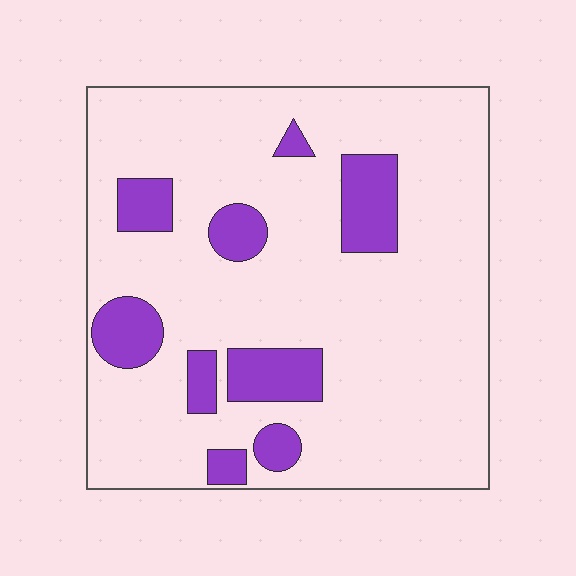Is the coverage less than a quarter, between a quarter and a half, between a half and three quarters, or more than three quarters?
Less than a quarter.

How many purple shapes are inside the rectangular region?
9.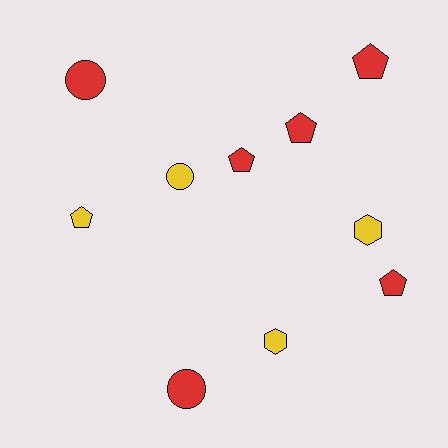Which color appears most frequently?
Red, with 6 objects.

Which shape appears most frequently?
Pentagon, with 5 objects.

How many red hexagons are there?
There are no red hexagons.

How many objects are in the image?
There are 10 objects.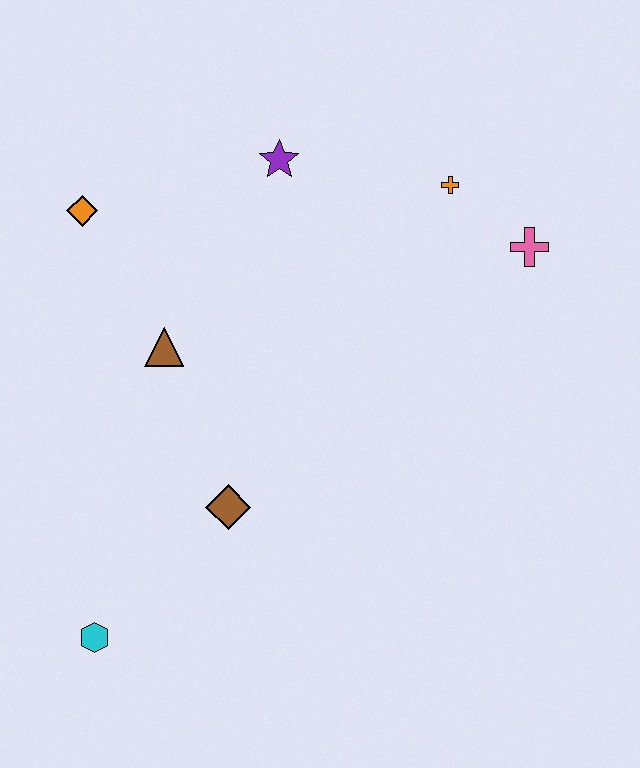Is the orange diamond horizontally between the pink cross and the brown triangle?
No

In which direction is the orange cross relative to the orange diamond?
The orange cross is to the right of the orange diamond.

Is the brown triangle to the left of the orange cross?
Yes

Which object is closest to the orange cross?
The pink cross is closest to the orange cross.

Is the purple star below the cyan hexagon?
No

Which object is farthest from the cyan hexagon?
The pink cross is farthest from the cyan hexagon.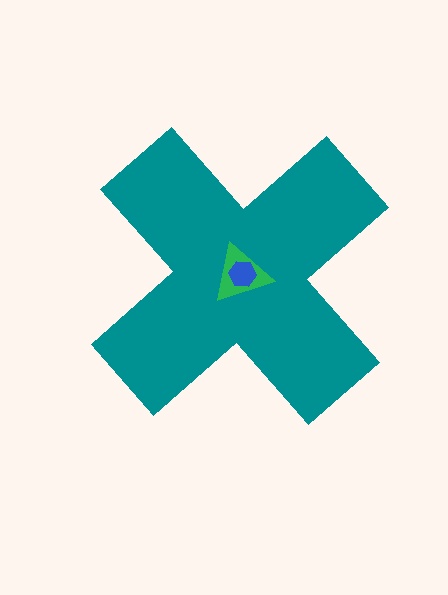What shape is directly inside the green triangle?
The blue hexagon.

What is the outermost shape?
The teal cross.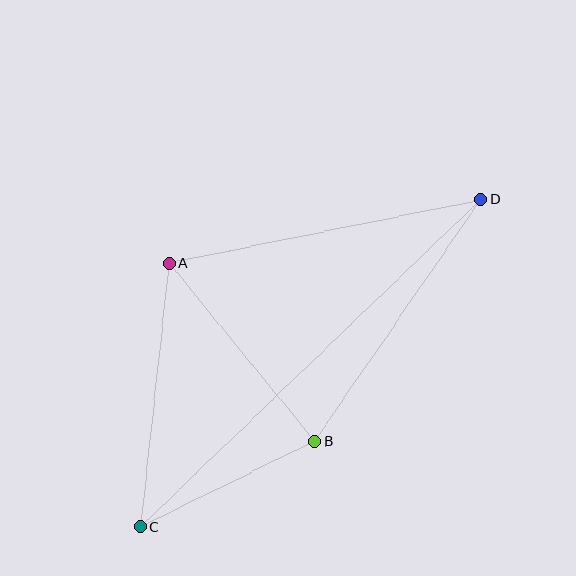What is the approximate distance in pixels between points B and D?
The distance between B and D is approximately 293 pixels.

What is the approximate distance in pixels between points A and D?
The distance between A and D is approximately 318 pixels.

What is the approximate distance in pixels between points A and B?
The distance between A and B is approximately 230 pixels.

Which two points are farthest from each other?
Points C and D are farthest from each other.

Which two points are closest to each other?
Points B and C are closest to each other.